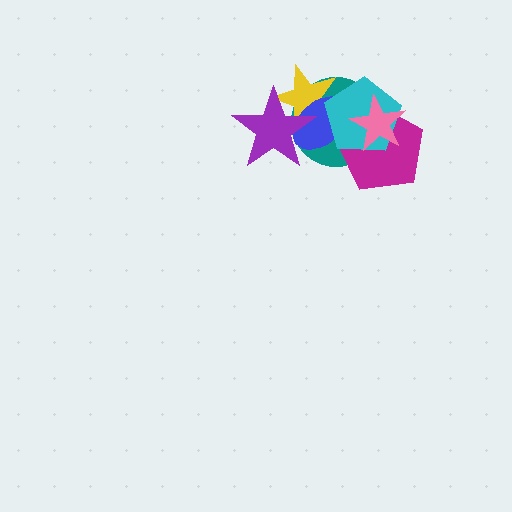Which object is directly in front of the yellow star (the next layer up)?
The blue ellipse is directly in front of the yellow star.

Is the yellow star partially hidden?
Yes, it is partially covered by another shape.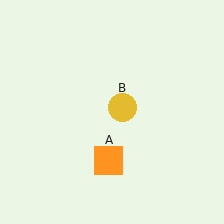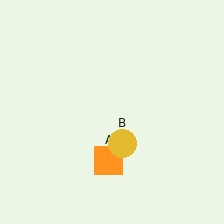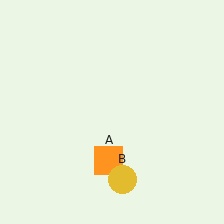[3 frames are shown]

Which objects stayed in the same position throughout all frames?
Orange square (object A) remained stationary.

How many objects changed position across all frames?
1 object changed position: yellow circle (object B).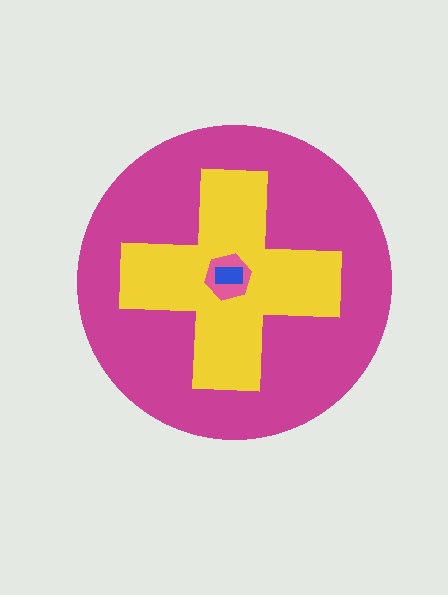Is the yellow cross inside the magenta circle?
Yes.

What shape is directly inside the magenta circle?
The yellow cross.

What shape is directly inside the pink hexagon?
The blue rectangle.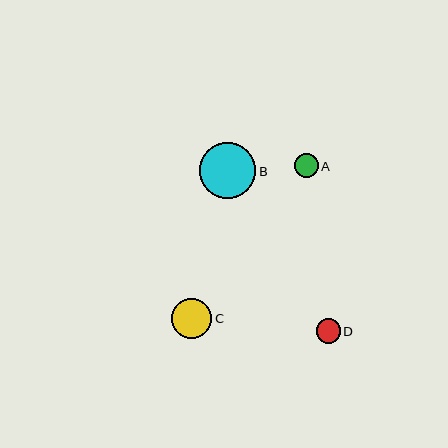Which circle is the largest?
Circle B is the largest with a size of approximately 56 pixels.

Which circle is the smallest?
Circle A is the smallest with a size of approximately 23 pixels.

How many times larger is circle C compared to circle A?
Circle C is approximately 1.7 times the size of circle A.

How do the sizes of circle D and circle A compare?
Circle D and circle A are approximately the same size.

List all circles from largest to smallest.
From largest to smallest: B, C, D, A.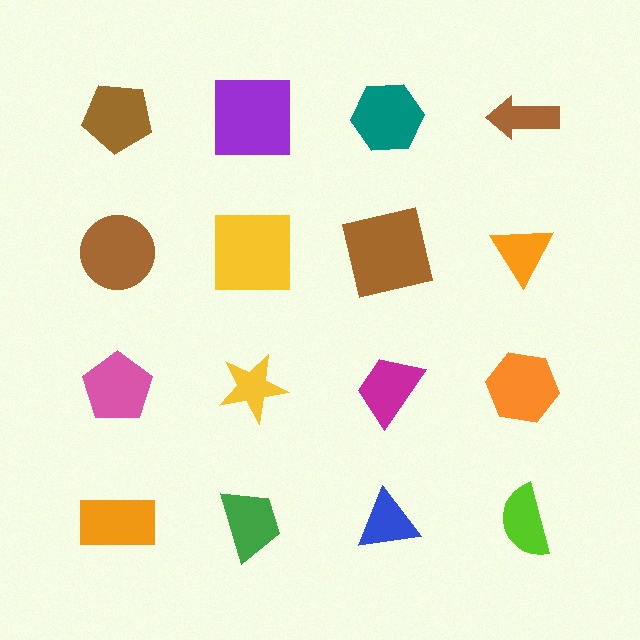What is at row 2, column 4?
An orange triangle.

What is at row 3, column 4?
An orange hexagon.